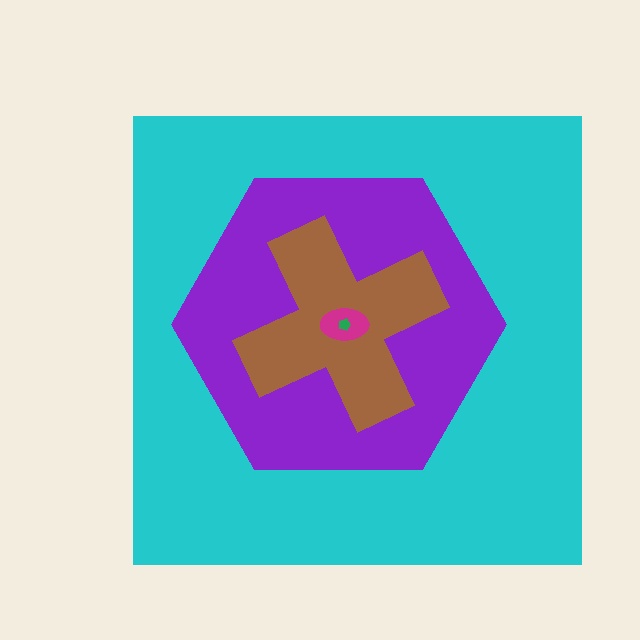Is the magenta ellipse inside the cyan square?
Yes.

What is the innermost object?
The green pentagon.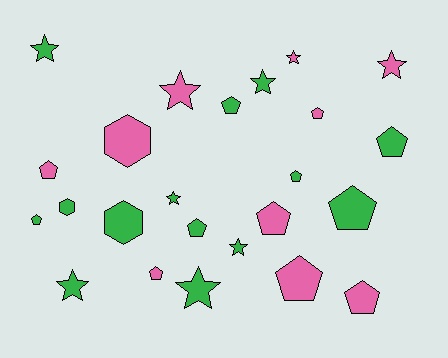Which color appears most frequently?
Green, with 14 objects.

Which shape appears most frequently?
Pentagon, with 12 objects.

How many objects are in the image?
There are 24 objects.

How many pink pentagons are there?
There are 6 pink pentagons.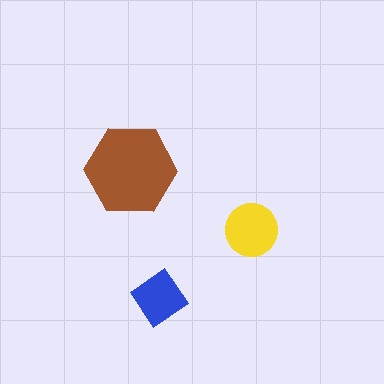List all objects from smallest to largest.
The blue diamond, the yellow circle, the brown hexagon.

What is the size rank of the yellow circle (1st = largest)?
2nd.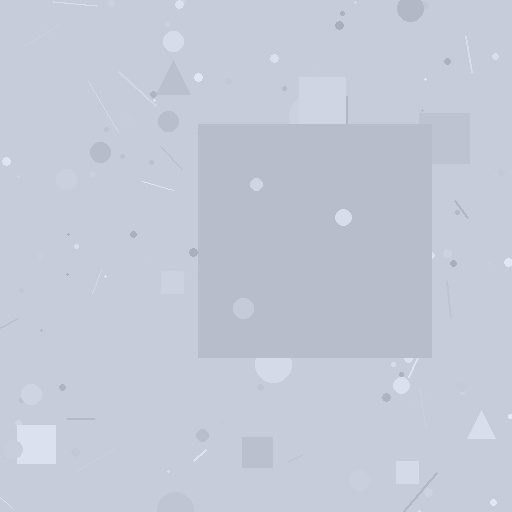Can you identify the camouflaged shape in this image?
The camouflaged shape is a square.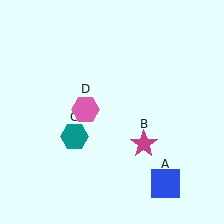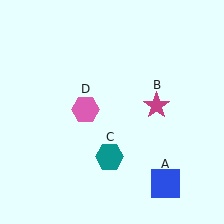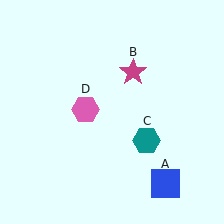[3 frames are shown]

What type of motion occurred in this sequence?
The magenta star (object B), teal hexagon (object C) rotated counterclockwise around the center of the scene.